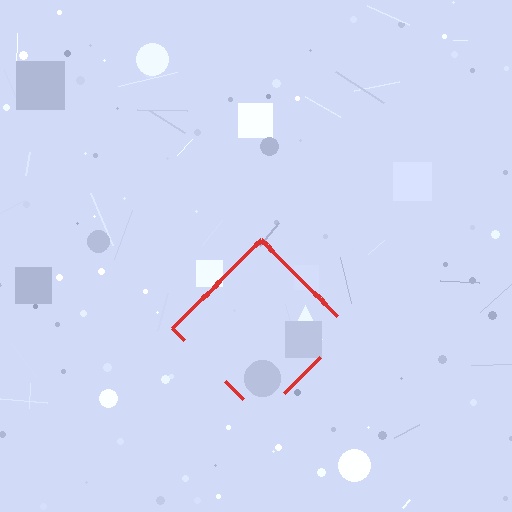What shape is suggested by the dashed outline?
The dashed outline suggests a diamond.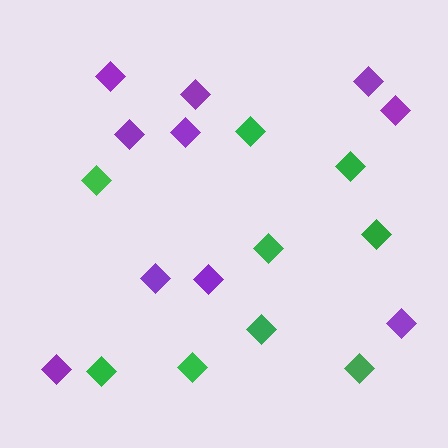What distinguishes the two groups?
There are 2 groups: one group of green diamonds (9) and one group of purple diamonds (10).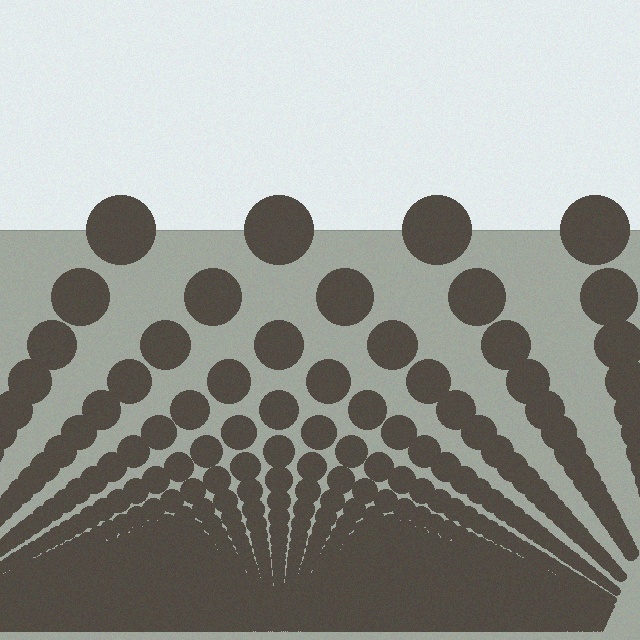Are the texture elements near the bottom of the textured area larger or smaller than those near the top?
Smaller. The gradient is inverted — elements near the bottom are smaller and denser.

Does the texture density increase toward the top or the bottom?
Density increases toward the bottom.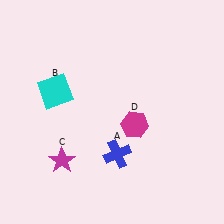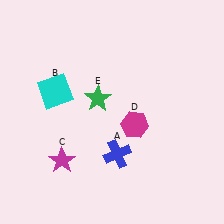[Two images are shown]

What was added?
A green star (E) was added in Image 2.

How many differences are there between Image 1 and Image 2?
There is 1 difference between the two images.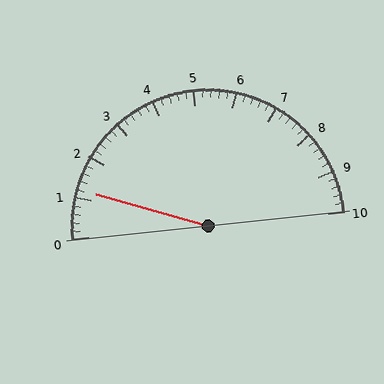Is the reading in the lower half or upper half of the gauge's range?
The reading is in the lower half of the range (0 to 10).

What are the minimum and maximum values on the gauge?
The gauge ranges from 0 to 10.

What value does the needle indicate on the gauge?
The needle indicates approximately 1.2.